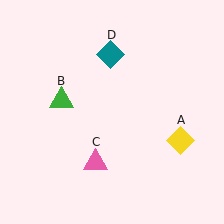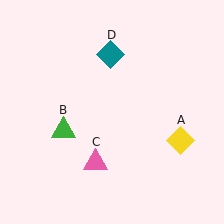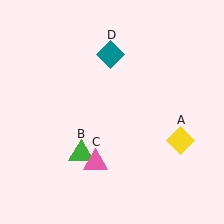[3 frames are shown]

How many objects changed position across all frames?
1 object changed position: green triangle (object B).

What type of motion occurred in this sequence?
The green triangle (object B) rotated counterclockwise around the center of the scene.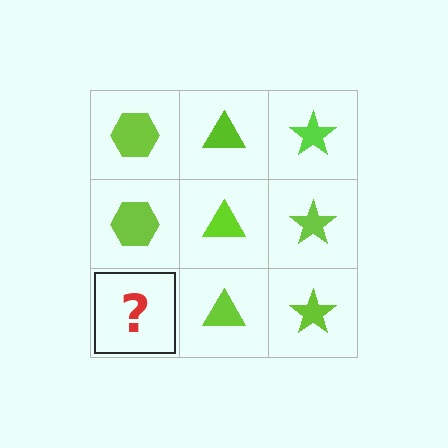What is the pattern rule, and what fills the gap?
The rule is that each column has a consistent shape. The gap should be filled with a lime hexagon.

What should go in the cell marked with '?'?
The missing cell should contain a lime hexagon.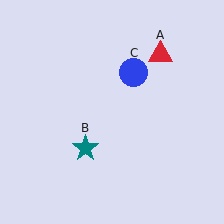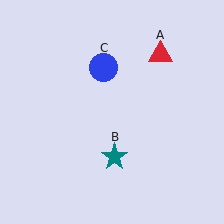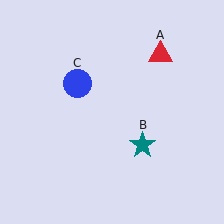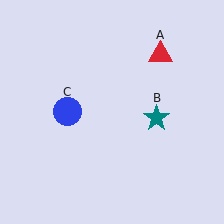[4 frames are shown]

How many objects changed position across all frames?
2 objects changed position: teal star (object B), blue circle (object C).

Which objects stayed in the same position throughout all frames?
Red triangle (object A) remained stationary.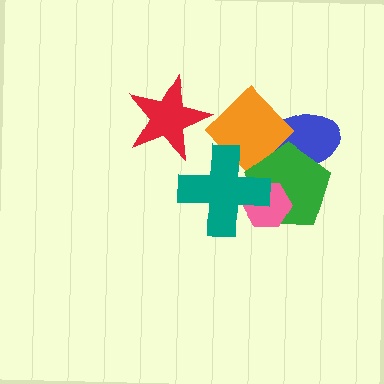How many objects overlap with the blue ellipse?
2 objects overlap with the blue ellipse.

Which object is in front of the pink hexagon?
The teal cross is in front of the pink hexagon.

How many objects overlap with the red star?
0 objects overlap with the red star.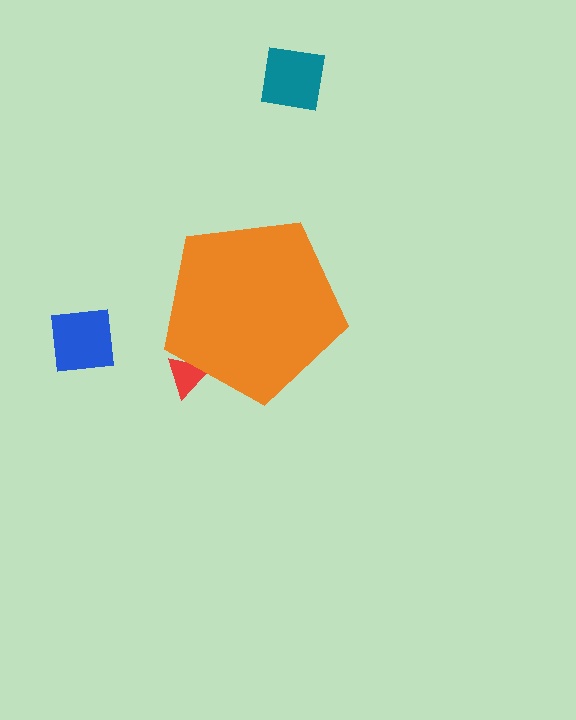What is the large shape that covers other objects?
An orange pentagon.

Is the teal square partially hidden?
No, the teal square is fully visible.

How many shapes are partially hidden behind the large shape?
1 shape is partially hidden.